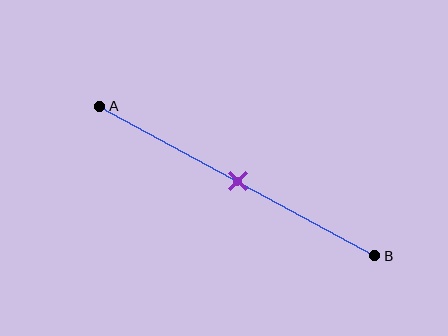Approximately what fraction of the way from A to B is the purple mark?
The purple mark is approximately 50% of the way from A to B.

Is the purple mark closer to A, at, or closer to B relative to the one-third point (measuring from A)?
The purple mark is closer to point B than the one-third point of segment AB.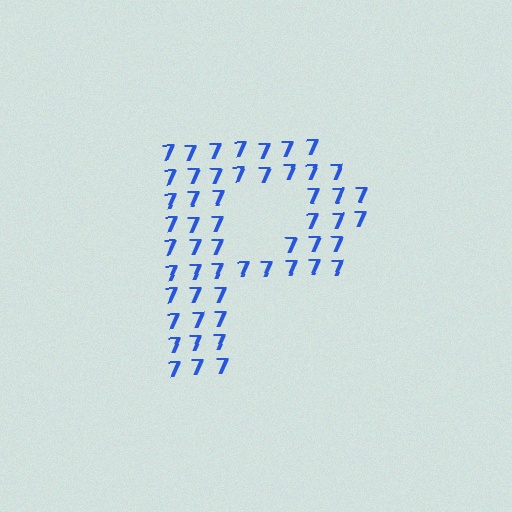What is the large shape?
The large shape is the letter P.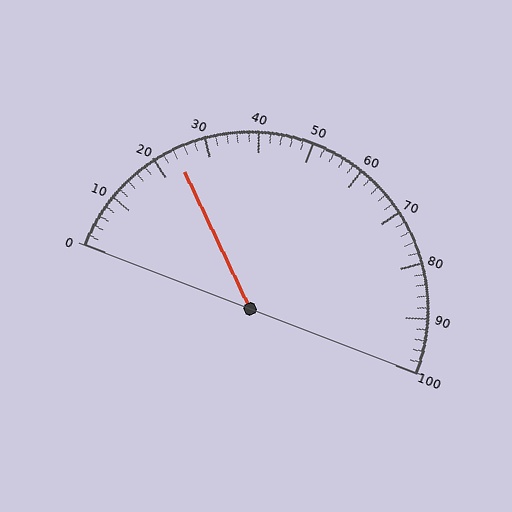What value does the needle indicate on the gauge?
The needle indicates approximately 24.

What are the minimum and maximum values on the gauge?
The gauge ranges from 0 to 100.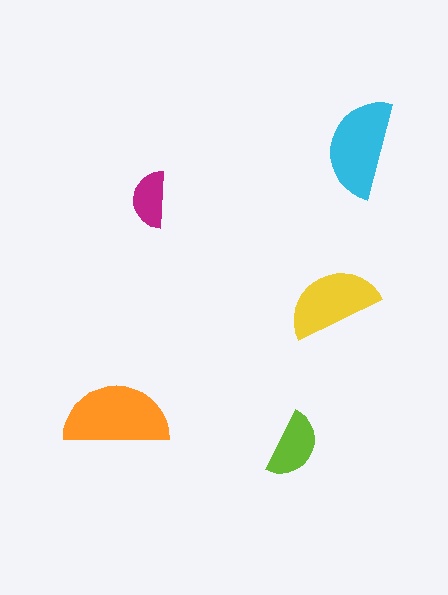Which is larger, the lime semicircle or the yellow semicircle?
The yellow one.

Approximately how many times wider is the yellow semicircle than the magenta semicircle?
About 1.5 times wider.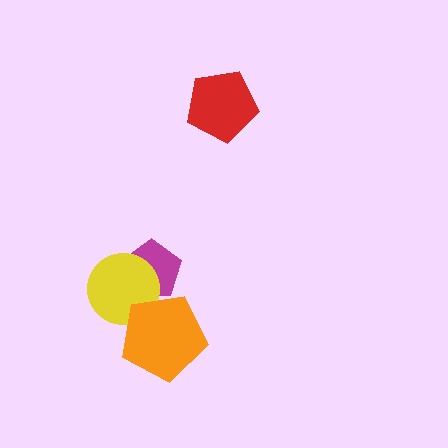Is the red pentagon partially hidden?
No, no other shape covers it.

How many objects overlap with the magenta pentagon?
2 objects overlap with the magenta pentagon.